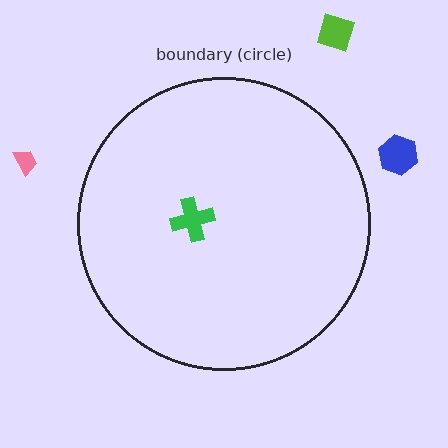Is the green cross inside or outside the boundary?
Inside.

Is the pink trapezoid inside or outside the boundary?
Outside.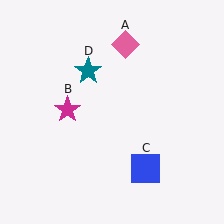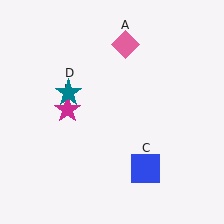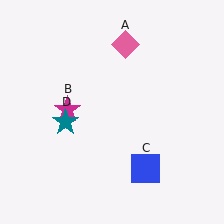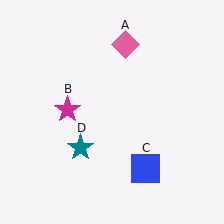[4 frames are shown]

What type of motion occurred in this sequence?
The teal star (object D) rotated counterclockwise around the center of the scene.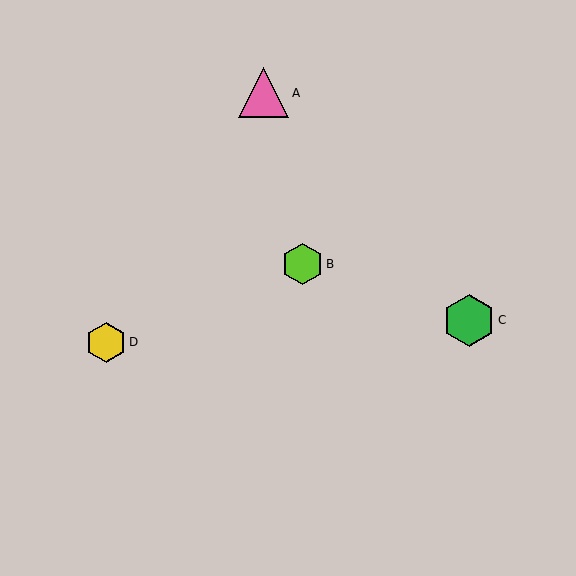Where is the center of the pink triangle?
The center of the pink triangle is at (263, 93).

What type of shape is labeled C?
Shape C is a green hexagon.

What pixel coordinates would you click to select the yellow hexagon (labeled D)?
Click at (106, 342) to select the yellow hexagon D.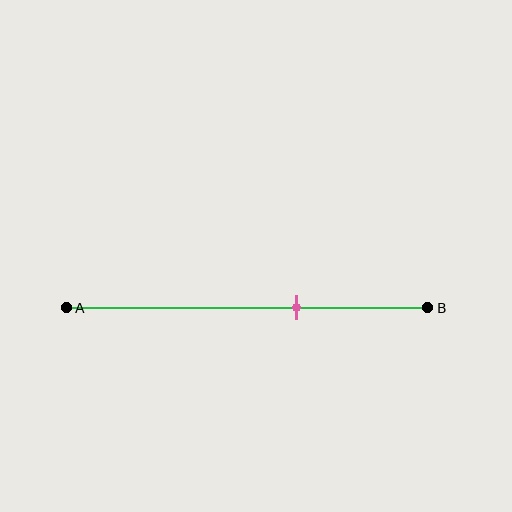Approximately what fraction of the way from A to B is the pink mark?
The pink mark is approximately 65% of the way from A to B.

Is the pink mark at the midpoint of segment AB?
No, the mark is at about 65% from A, not at the 50% midpoint.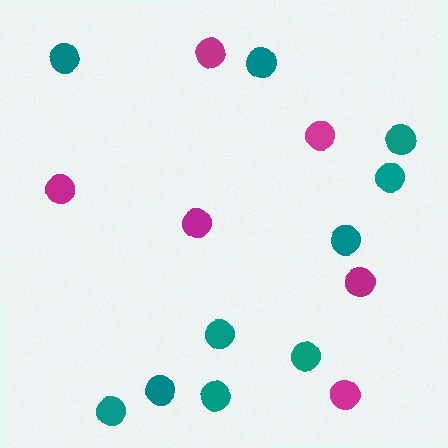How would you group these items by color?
There are 2 groups: one group of magenta circles (6) and one group of teal circles (10).